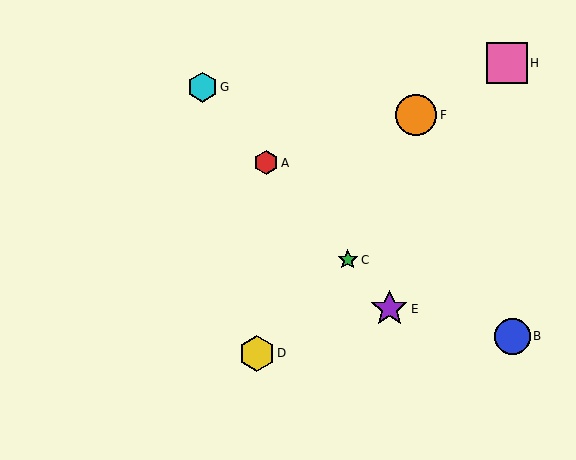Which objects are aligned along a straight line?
Objects A, C, E, G are aligned along a straight line.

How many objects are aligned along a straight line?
4 objects (A, C, E, G) are aligned along a straight line.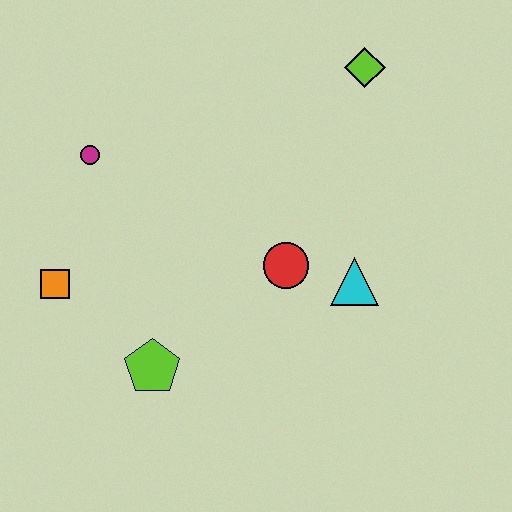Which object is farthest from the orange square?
The lime diamond is farthest from the orange square.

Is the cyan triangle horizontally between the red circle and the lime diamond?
Yes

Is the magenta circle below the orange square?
No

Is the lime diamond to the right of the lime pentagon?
Yes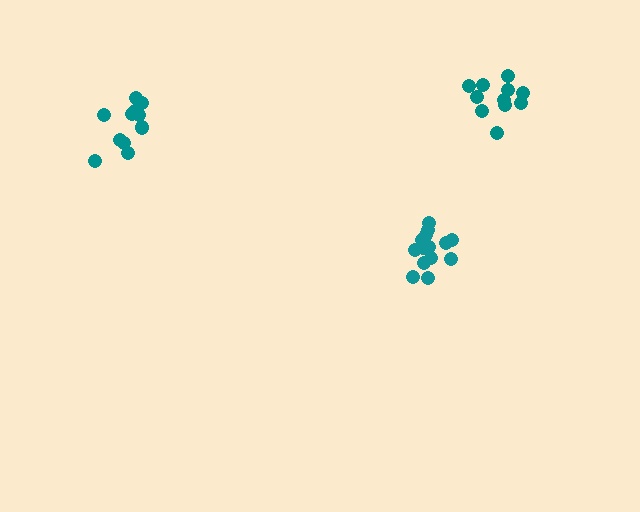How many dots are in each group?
Group 1: 14 dots, Group 2: 12 dots, Group 3: 11 dots (37 total).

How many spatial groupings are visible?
There are 3 spatial groupings.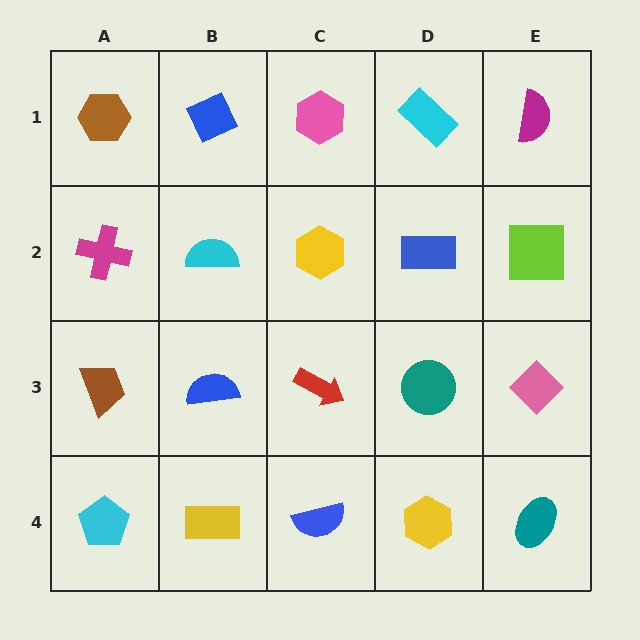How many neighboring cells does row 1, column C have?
3.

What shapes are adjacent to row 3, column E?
A lime square (row 2, column E), a teal ellipse (row 4, column E), a teal circle (row 3, column D).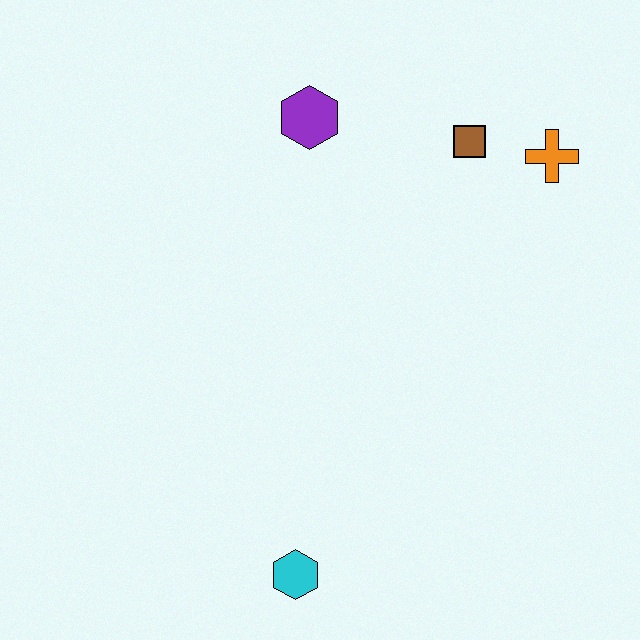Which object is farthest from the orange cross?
The cyan hexagon is farthest from the orange cross.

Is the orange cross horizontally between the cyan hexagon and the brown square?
No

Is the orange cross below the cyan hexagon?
No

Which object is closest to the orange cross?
The brown square is closest to the orange cross.